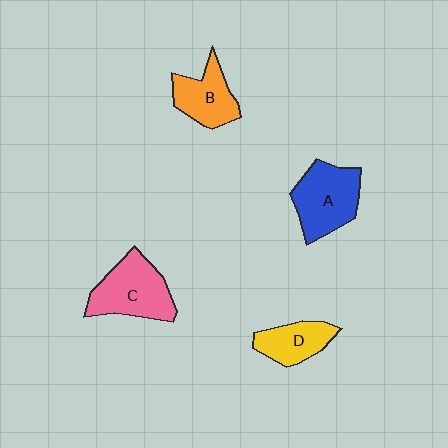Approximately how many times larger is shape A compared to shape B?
Approximately 1.3 times.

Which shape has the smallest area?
Shape D (yellow).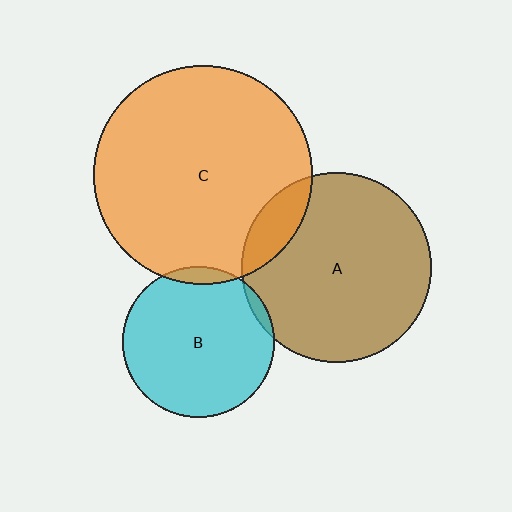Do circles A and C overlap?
Yes.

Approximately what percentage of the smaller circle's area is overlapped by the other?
Approximately 10%.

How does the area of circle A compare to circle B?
Approximately 1.6 times.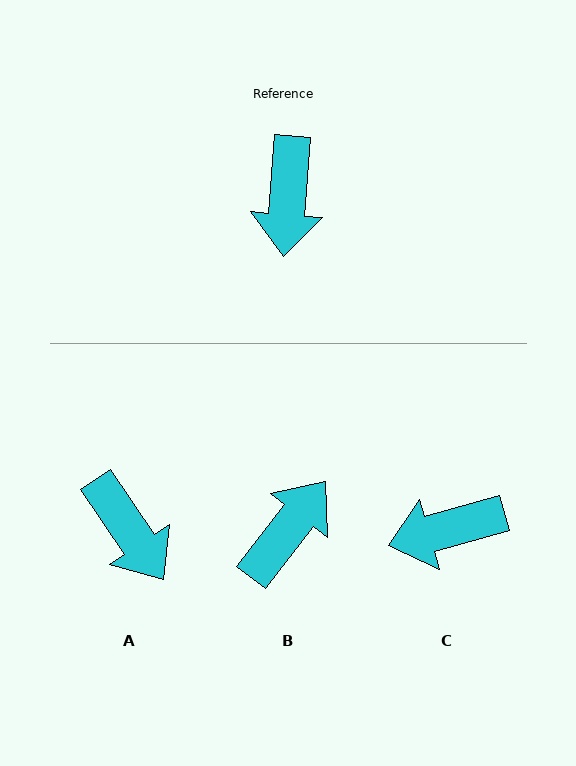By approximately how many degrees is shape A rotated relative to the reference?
Approximately 39 degrees counter-clockwise.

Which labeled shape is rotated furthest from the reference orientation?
B, about 147 degrees away.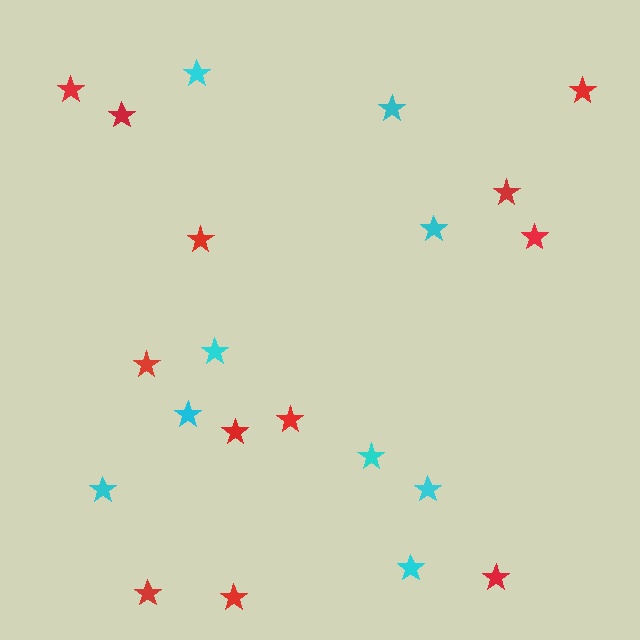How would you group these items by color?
There are 2 groups: one group of cyan stars (9) and one group of red stars (12).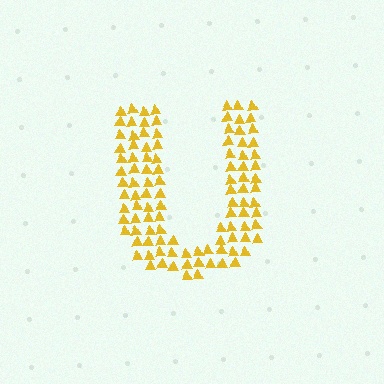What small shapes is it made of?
It is made of small triangles.